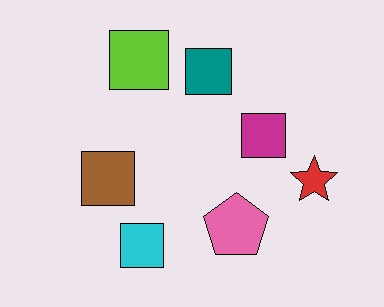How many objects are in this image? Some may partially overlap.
There are 7 objects.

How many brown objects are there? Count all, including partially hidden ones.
There is 1 brown object.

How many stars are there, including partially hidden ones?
There is 1 star.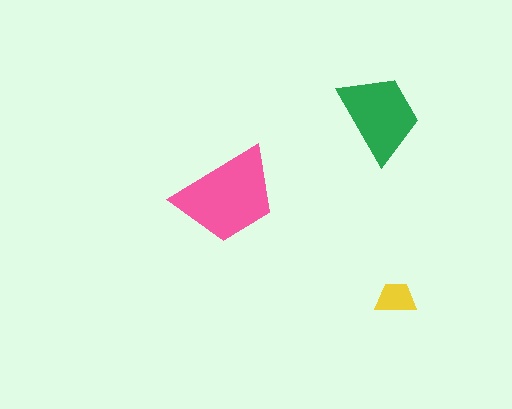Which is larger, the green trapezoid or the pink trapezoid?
The pink one.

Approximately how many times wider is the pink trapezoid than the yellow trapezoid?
About 2.5 times wider.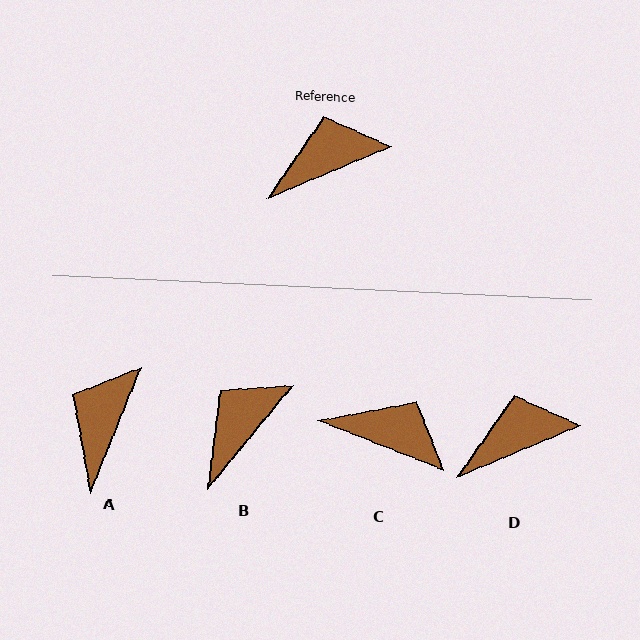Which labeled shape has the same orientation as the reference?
D.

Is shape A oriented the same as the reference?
No, it is off by about 45 degrees.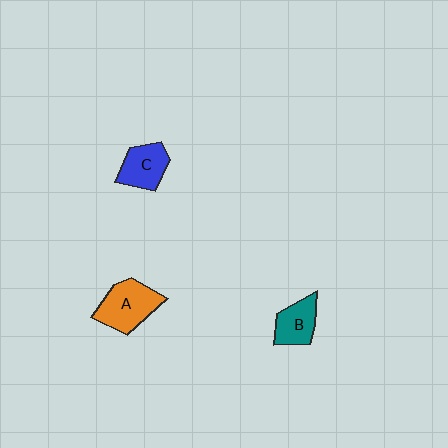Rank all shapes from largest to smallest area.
From largest to smallest: A (orange), C (blue), B (teal).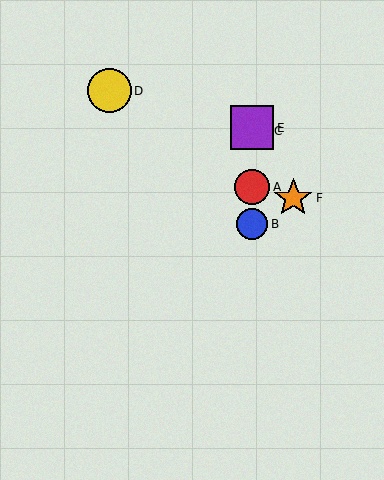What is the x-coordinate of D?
Object D is at x≈109.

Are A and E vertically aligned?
Yes, both are at x≈252.